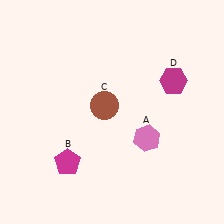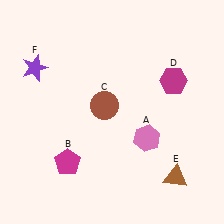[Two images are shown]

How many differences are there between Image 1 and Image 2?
There are 2 differences between the two images.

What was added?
A brown triangle (E), a purple star (F) were added in Image 2.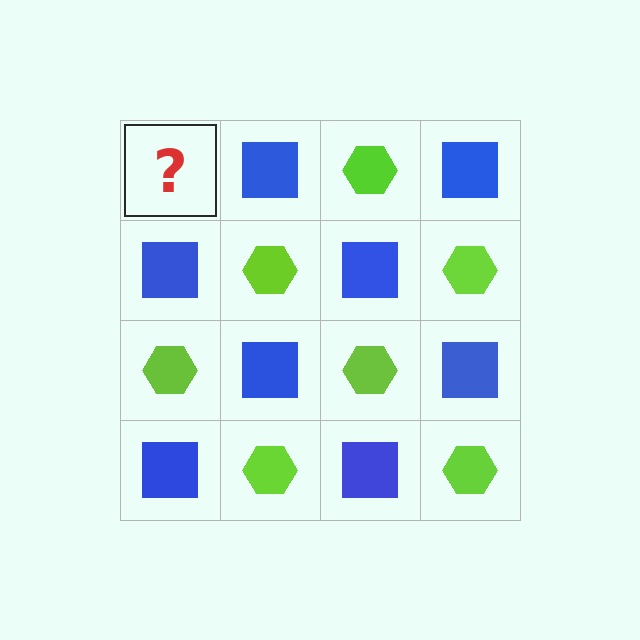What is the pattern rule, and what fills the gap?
The rule is that it alternates lime hexagon and blue square in a checkerboard pattern. The gap should be filled with a lime hexagon.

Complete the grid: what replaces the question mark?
The question mark should be replaced with a lime hexagon.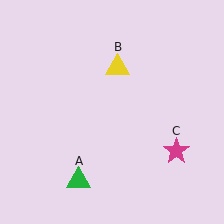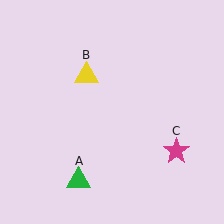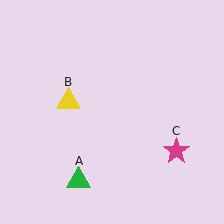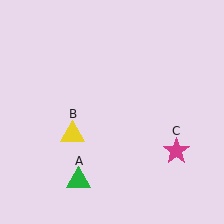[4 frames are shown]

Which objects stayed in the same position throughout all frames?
Green triangle (object A) and magenta star (object C) remained stationary.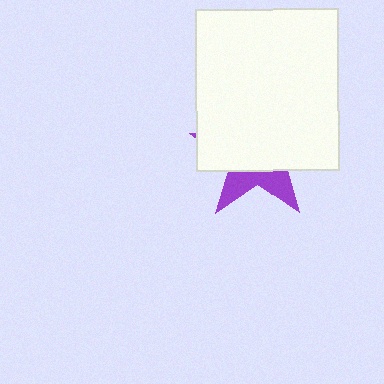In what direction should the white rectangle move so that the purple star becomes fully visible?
The white rectangle should move up. That is the shortest direction to clear the overlap and leave the purple star fully visible.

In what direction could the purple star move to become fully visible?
The purple star could move down. That would shift it out from behind the white rectangle entirely.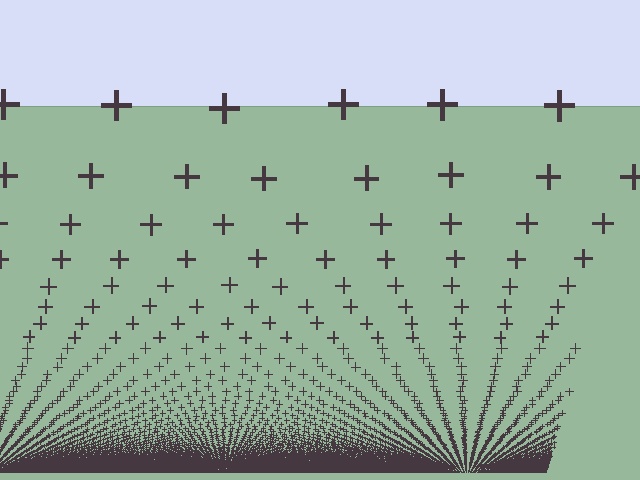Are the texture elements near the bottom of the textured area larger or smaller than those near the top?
Smaller. The gradient is inverted — elements near the bottom are smaller and denser.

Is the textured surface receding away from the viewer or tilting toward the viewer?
The surface appears to tilt toward the viewer. Texture elements get larger and sparser toward the top.